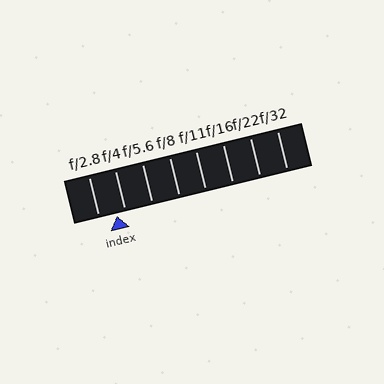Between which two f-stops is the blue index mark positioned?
The index mark is between f/2.8 and f/4.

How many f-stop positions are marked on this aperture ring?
There are 8 f-stop positions marked.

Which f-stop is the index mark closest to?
The index mark is closest to f/4.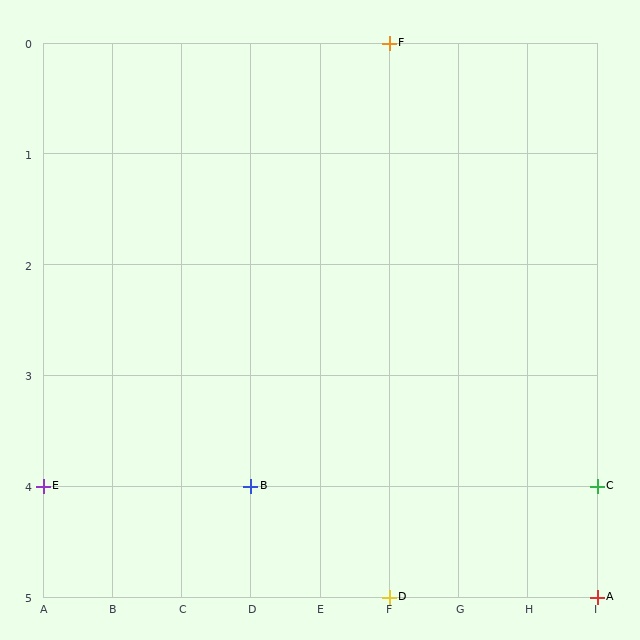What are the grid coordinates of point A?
Point A is at grid coordinates (I, 5).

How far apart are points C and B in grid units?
Points C and B are 5 columns apart.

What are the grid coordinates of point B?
Point B is at grid coordinates (D, 4).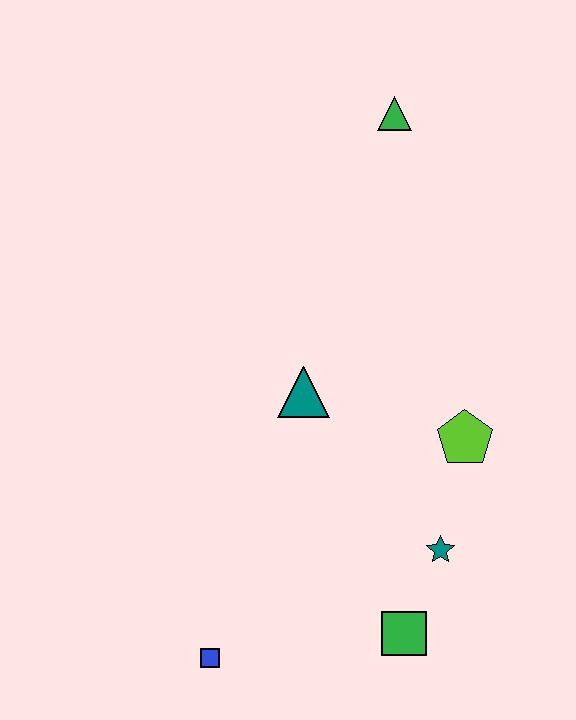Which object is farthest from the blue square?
The green triangle is farthest from the blue square.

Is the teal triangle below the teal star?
No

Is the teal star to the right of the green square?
Yes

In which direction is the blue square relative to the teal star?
The blue square is to the left of the teal star.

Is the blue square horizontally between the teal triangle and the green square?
No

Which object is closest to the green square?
The teal star is closest to the green square.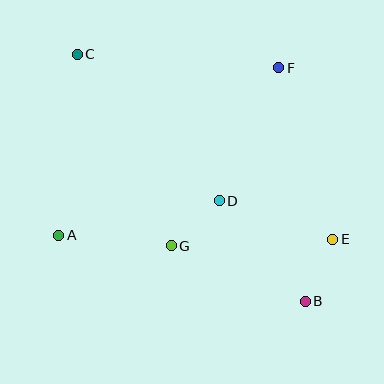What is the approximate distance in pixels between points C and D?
The distance between C and D is approximately 204 pixels.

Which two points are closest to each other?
Points D and G are closest to each other.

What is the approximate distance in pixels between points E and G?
The distance between E and G is approximately 161 pixels.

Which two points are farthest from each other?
Points B and C are farthest from each other.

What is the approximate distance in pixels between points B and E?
The distance between B and E is approximately 68 pixels.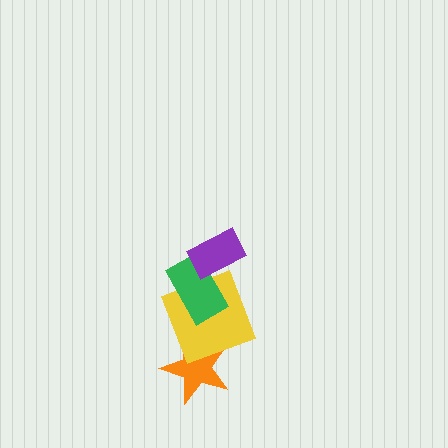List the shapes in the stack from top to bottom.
From top to bottom: the purple rectangle, the green rectangle, the yellow square, the orange star.